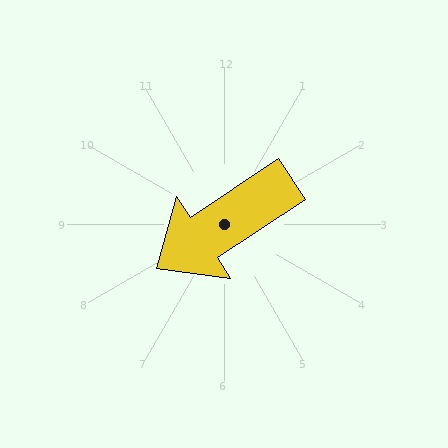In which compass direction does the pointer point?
Southwest.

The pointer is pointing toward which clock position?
Roughly 8 o'clock.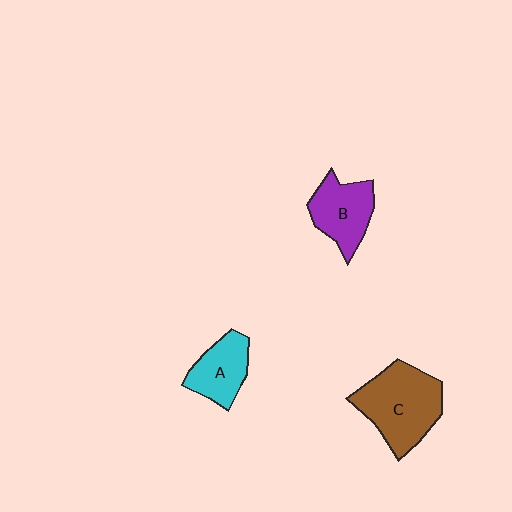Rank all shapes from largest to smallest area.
From largest to smallest: C (brown), B (purple), A (cyan).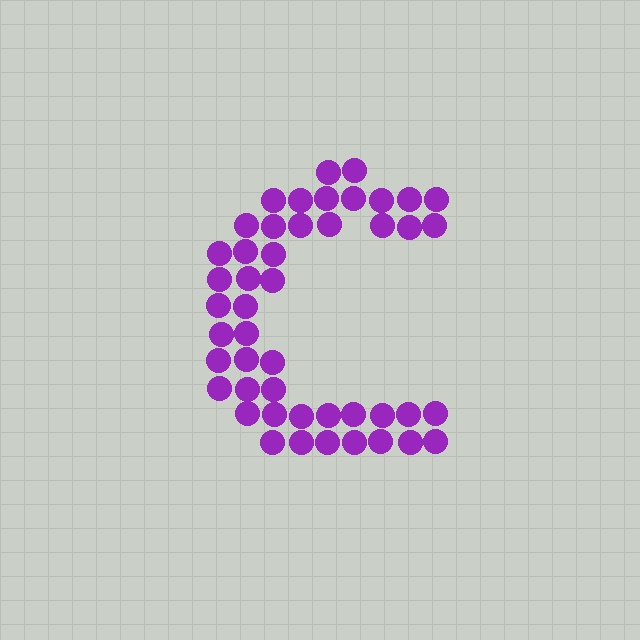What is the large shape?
The large shape is the letter C.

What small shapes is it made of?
It is made of small circles.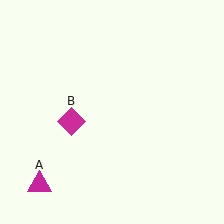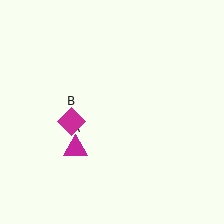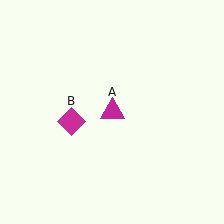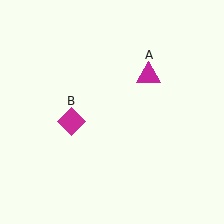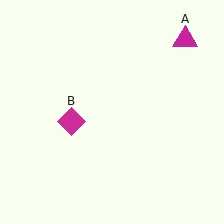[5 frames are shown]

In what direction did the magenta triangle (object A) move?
The magenta triangle (object A) moved up and to the right.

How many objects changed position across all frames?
1 object changed position: magenta triangle (object A).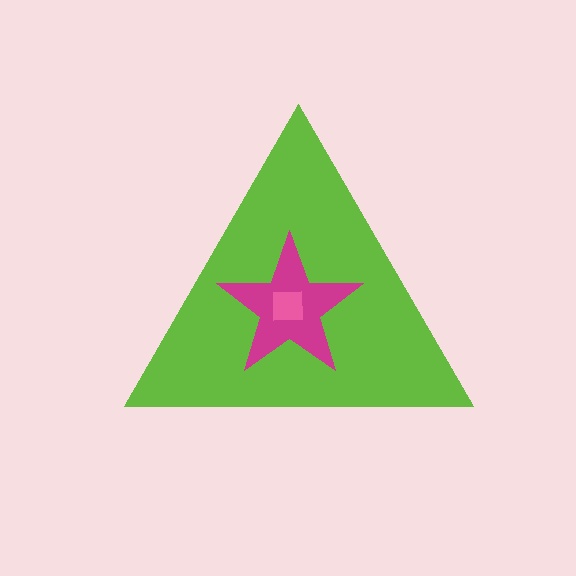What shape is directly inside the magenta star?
The pink square.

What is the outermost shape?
The lime triangle.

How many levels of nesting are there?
3.